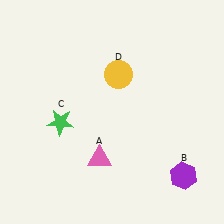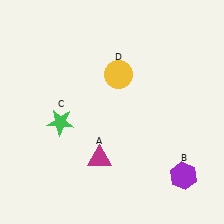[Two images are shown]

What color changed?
The triangle (A) changed from pink in Image 1 to magenta in Image 2.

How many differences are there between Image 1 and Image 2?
There is 1 difference between the two images.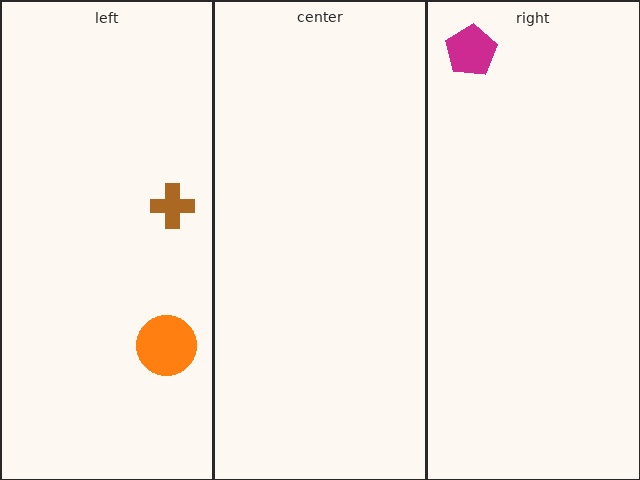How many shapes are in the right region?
1.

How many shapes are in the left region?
2.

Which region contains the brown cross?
The left region.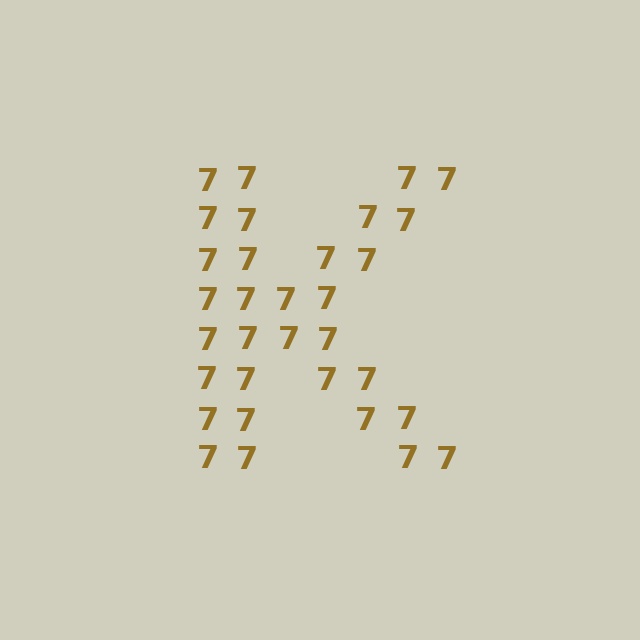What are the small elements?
The small elements are digit 7's.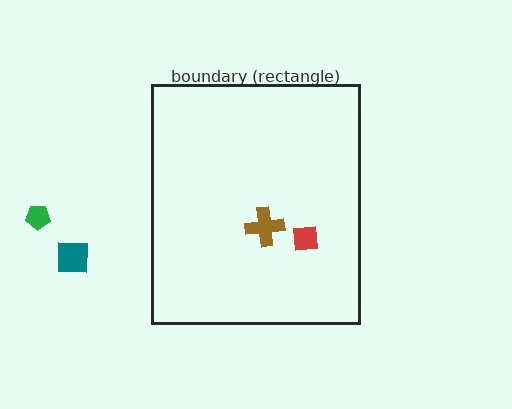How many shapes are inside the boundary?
2 inside, 2 outside.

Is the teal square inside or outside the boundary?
Outside.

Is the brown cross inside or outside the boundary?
Inside.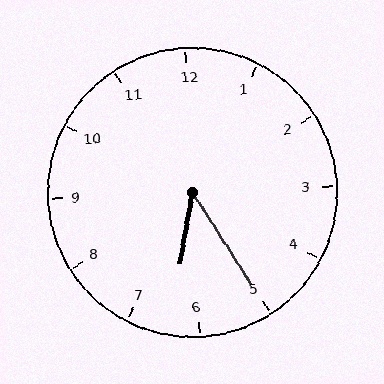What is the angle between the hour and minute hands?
Approximately 42 degrees.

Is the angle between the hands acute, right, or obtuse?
It is acute.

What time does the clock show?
6:25.